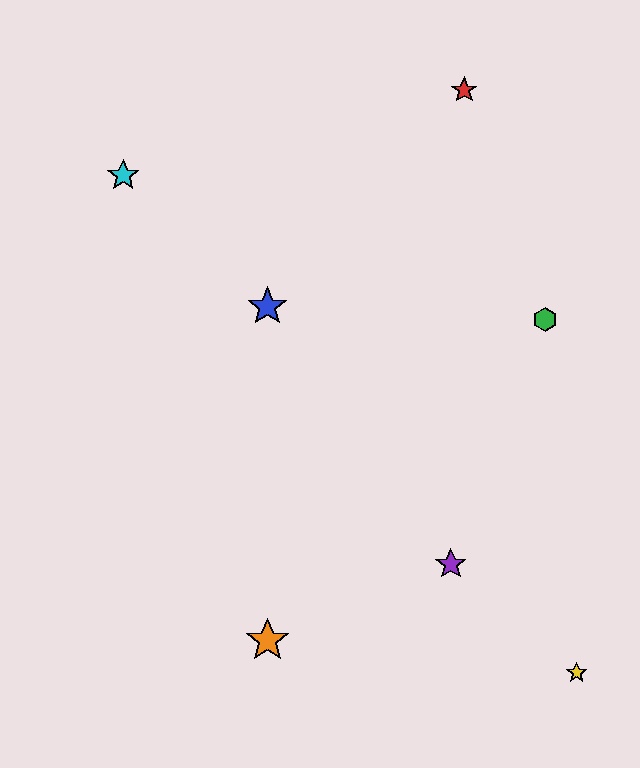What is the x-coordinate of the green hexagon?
The green hexagon is at x≈545.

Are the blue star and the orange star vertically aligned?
Yes, both are at x≈267.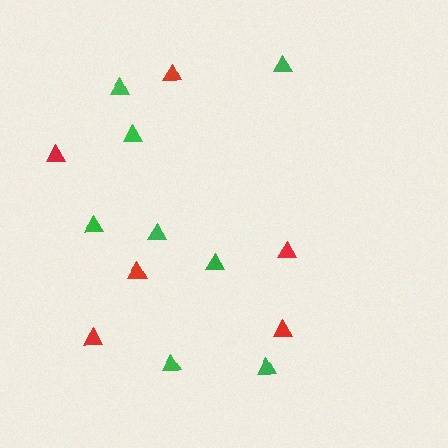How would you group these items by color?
There are 2 groups: one group of red triangles (6) and one group of green triangles (8).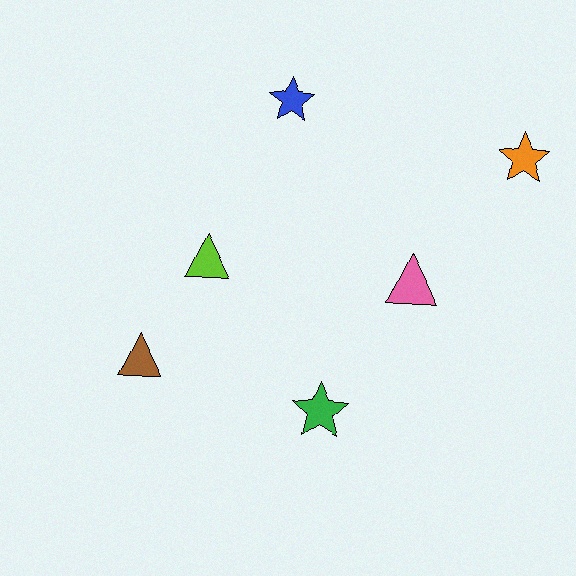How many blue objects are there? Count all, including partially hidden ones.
There is 1 blue object.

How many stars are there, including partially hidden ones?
There are 3 stars.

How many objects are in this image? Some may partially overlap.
There are 6 objects.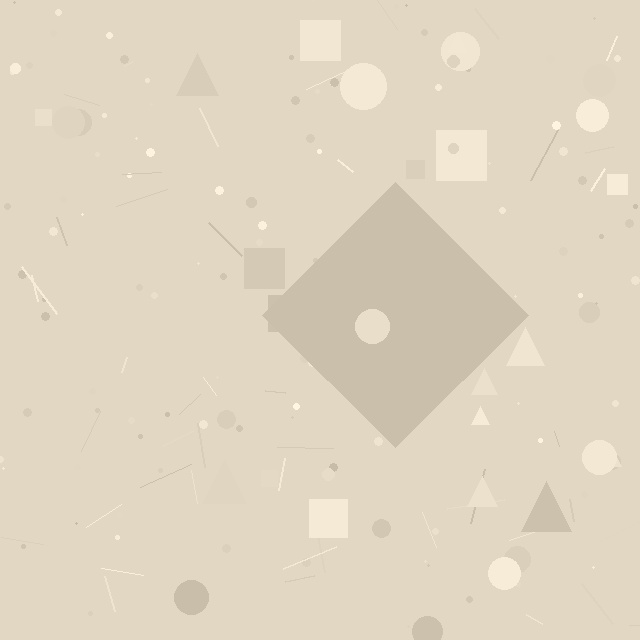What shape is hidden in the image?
A diamond is hidden in the image.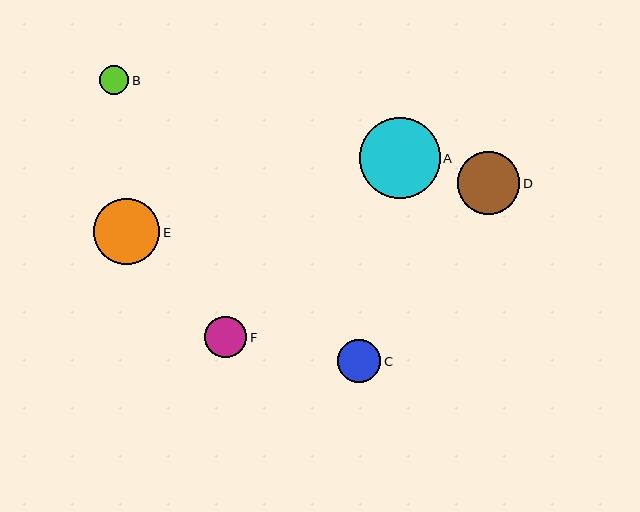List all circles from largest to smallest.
From largest to smallest: A, E, D, C, F, B.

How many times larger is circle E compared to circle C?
Circle E is approximately 1.5 times the size of circle C.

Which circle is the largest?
Circle A is the largest with a size of approximately 81 pixels.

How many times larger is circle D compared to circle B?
Circle D is approximately 2.2 times the size of circle B.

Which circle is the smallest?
Circle B is the smallest with a size of approximately 29 pixels.